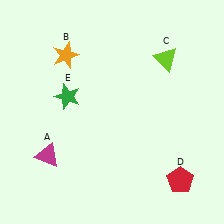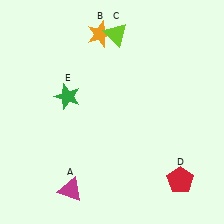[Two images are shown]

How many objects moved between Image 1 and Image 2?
3 objects moved between the two images.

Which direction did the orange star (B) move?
The orange star (B) moved right.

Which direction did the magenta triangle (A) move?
The magenta triangle (A) moved down.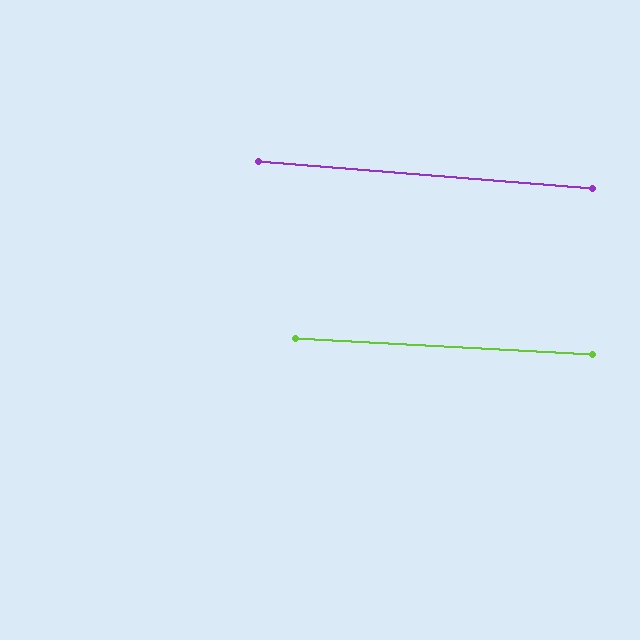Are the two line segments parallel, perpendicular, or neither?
Parallel — their directions differ by only 1.4°.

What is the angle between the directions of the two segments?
Approximately 1 degree.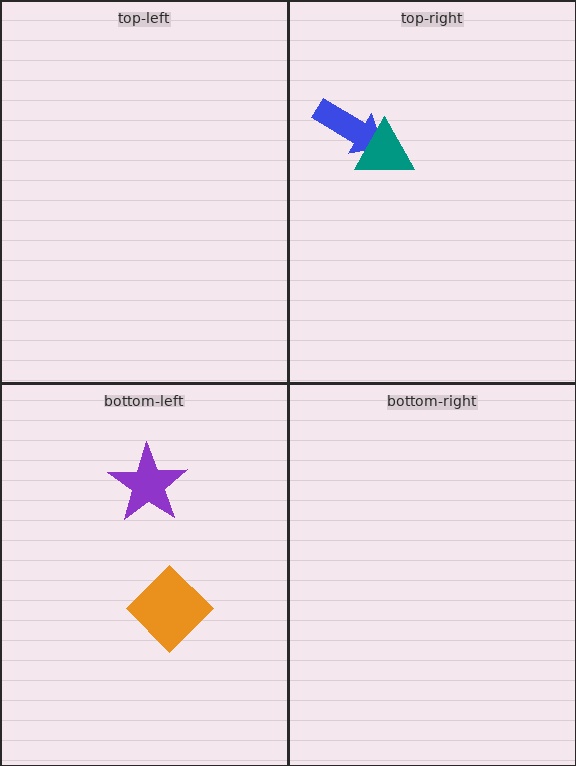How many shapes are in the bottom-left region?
2.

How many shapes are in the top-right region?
2.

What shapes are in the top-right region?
The blue arrow, the teal triangle.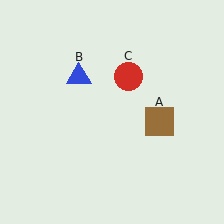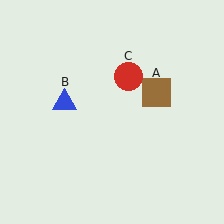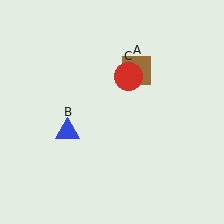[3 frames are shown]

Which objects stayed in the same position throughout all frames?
Red circle (object C) remained stationary.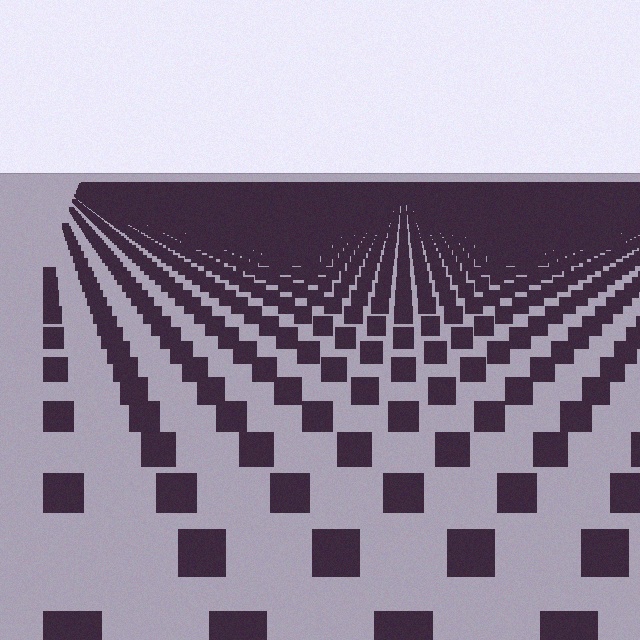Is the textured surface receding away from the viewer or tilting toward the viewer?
The surface is receding away from the viewer. Texture elements get smaller and denser toward the top.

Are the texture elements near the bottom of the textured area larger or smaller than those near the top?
Larger. Near the bottom, elements are closer to the viewer and appear at a bigger on-screen size.